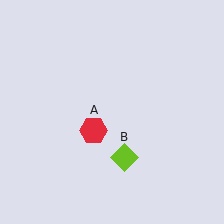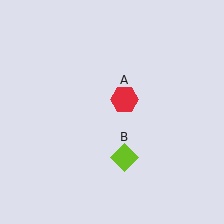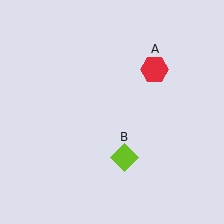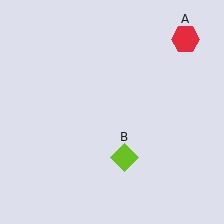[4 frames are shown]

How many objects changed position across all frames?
1 object changed position: red hexagon (object A).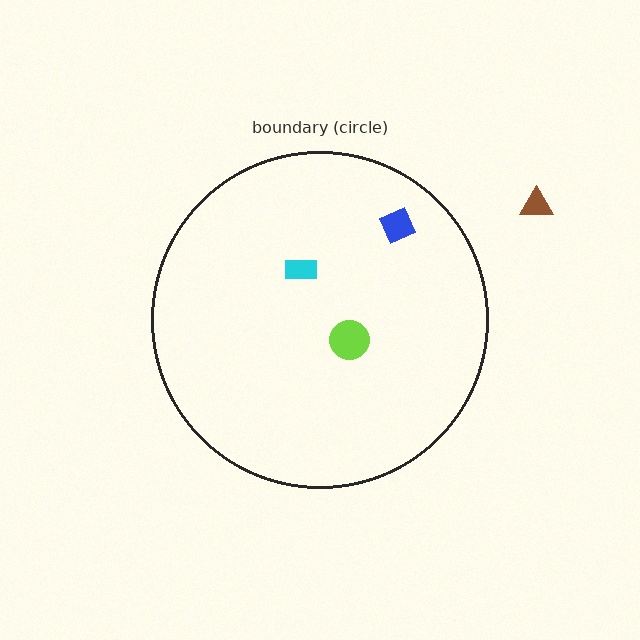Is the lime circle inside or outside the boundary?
Inside.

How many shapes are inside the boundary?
3 inside, 1 outside.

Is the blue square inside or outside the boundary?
Inside.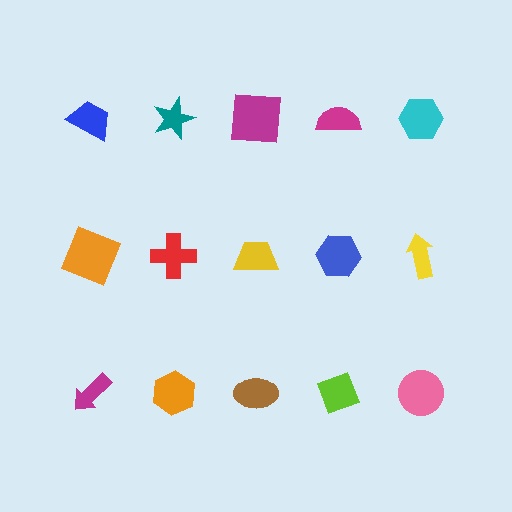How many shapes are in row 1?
5 shapes.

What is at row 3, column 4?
A lime diamond.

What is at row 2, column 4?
A blue hexagon.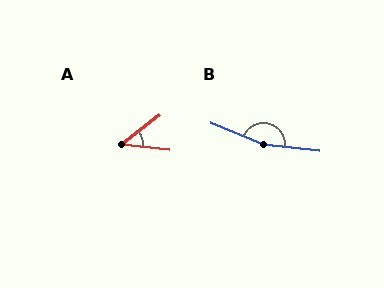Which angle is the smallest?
A, at approximately 44 degrees.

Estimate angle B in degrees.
Approximately 165 degrees.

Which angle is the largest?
B, at approximately 165 degrees.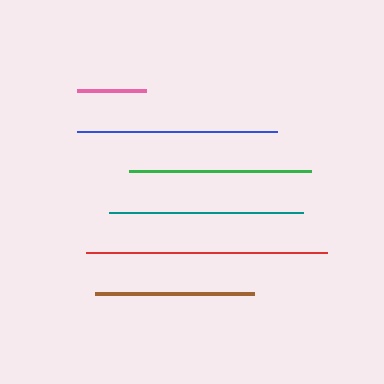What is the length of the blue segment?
The blue segment is approximately 201 pixels long.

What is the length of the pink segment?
The pink segment is approximately 69 pixels long.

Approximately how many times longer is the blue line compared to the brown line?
The blue line is approximately 1.3 times the length of the brown line.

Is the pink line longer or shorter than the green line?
The green line is longer than the pink line.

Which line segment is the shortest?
The pink line is the shortest at approximately 69 pixels.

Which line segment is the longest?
The red line is the longest at approximately 241 pixels.